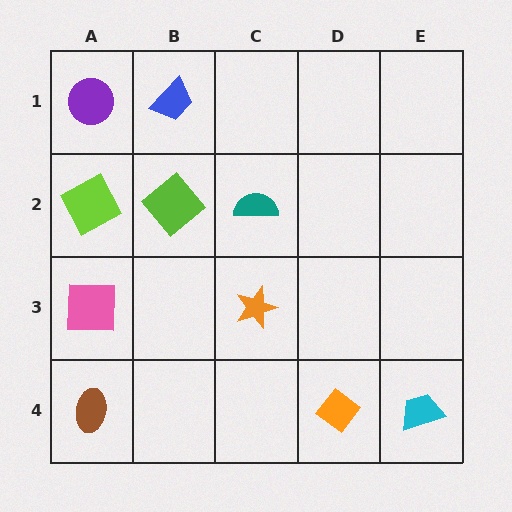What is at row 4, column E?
A cyan trapezoid.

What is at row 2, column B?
A lime diamond.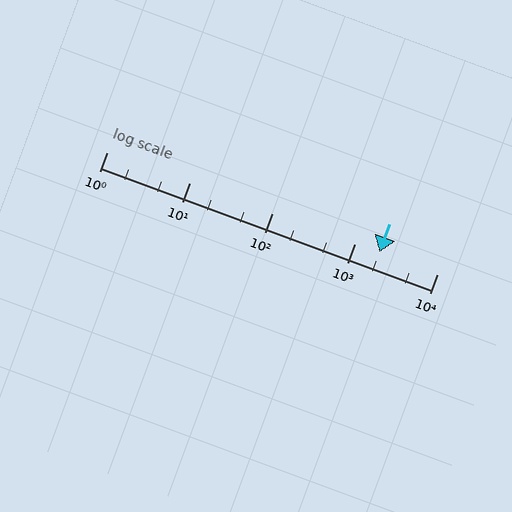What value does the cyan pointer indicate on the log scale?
The pointer indicates approximately 2000.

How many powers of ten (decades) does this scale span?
The scale spans 4 decades, from 1 to 10000.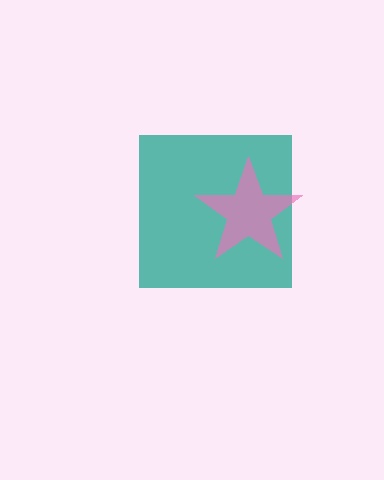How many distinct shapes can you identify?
There are 2 distinct shapes: a teal square, a pink star.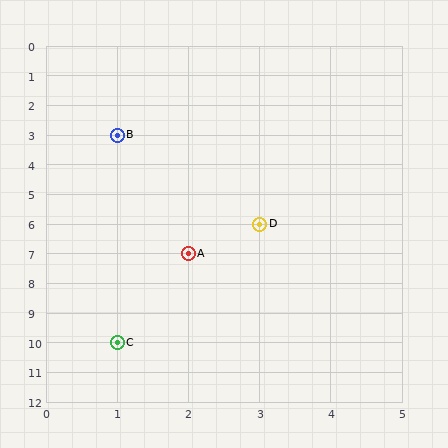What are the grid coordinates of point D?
Point D is at grid coordinates (3, 6).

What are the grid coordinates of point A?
Point A is at grid coordinates (2, 7).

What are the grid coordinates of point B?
Point B is at grid coordinates (1, 3).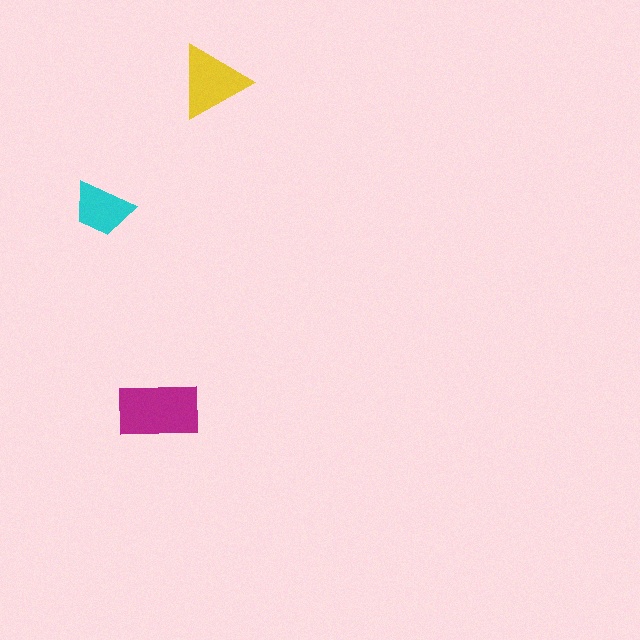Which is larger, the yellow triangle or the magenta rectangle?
The magenta rectangle.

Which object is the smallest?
The cyan trapezoid.